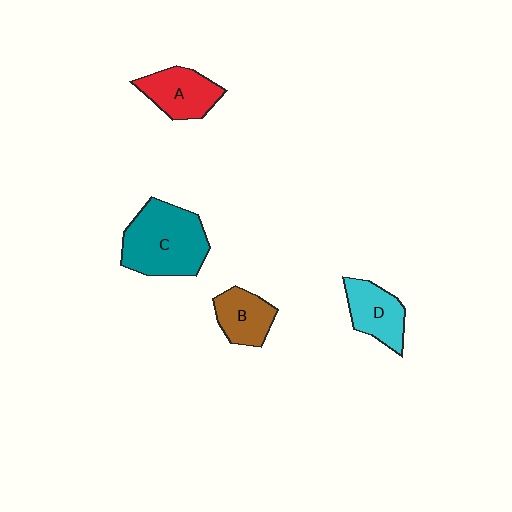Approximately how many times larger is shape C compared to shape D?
Approximately 1.7 times.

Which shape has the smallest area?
Shape B (brown).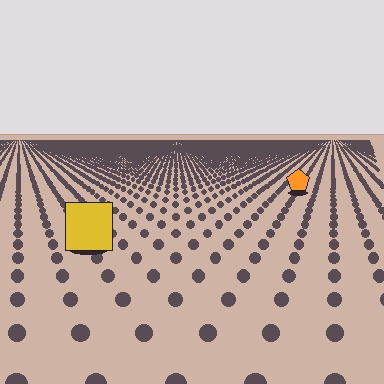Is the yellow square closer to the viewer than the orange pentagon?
Yes. The yellow square is closer — you can tell from the texture gradient: the ground texture is coarser near it.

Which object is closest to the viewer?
The yellow square is closest. The texture marks near it are larger and more spread out.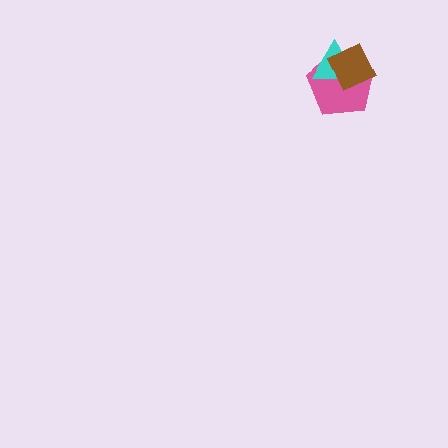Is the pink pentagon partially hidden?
Yes, it is partially covered by another shape.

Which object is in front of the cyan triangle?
The brown diamond is in front of the cyan triangle.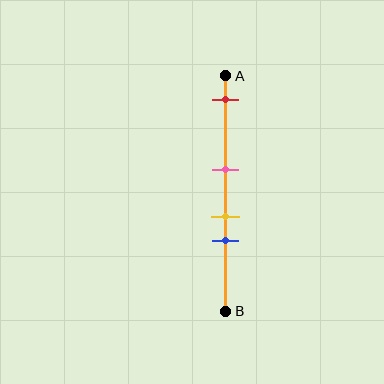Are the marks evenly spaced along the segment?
No, the marks are not evenly spaced.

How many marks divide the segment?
There are 4 marks dividing the segment.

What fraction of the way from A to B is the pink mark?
The pink mark is approximately 40% (0.4) of the way from A to B.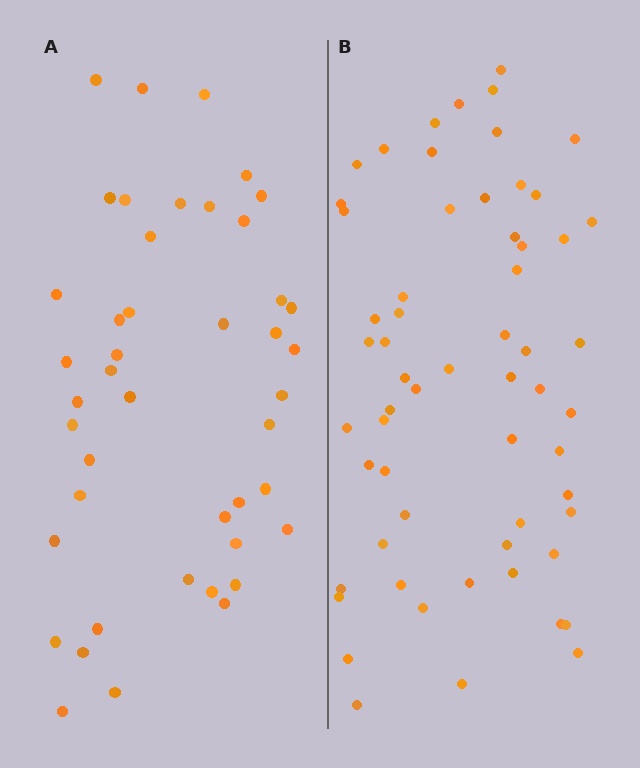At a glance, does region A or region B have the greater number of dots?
Region B (the right region) has more dots.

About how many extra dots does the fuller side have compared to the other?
Region B has approximately 15 more dots than region A.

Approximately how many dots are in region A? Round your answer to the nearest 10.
About 40 dots. (The exact count is 44, which rounds to 40.)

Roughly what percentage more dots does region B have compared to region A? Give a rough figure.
About 35% more.